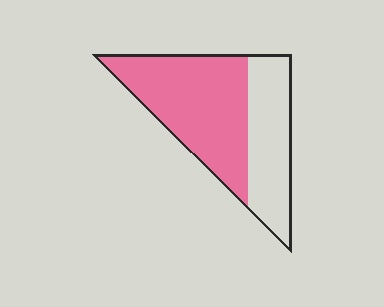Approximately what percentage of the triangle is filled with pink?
Approximately 60%.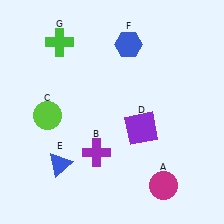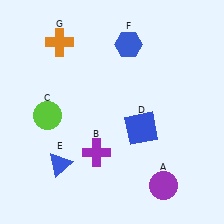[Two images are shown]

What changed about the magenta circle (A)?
In Image 1, A is magenta. In Image 2, it changed to purple.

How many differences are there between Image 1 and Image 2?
There are 3 differences between the two images.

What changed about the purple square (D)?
In Image 1, D is purple. In Image 2, it changed to blue.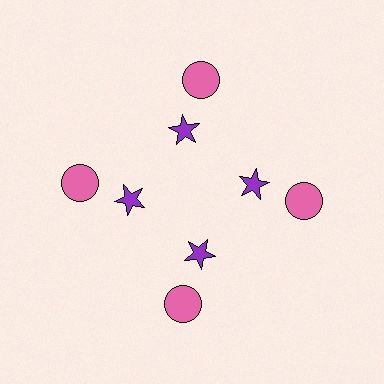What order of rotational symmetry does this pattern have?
This pattern has 4-fold rotational symmetry.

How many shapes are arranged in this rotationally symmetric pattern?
There are 8 shapes, arranged in 4 groups of 2.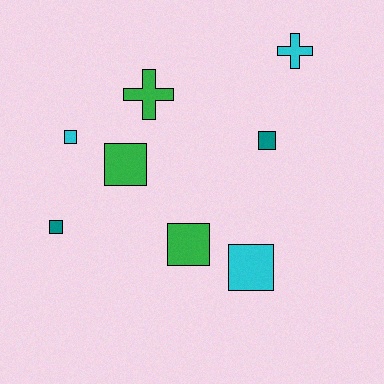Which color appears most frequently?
Cyan, with 3 objects.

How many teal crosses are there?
There are no teal crosses.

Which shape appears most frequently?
Square, with 6 objects.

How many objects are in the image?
There are 8 objects.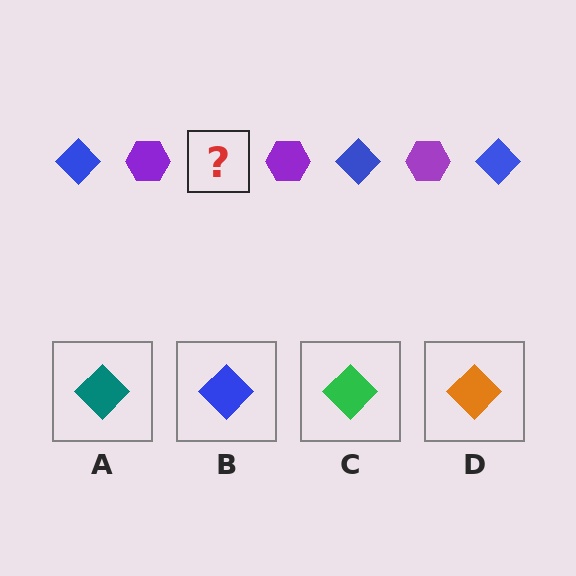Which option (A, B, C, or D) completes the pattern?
B.